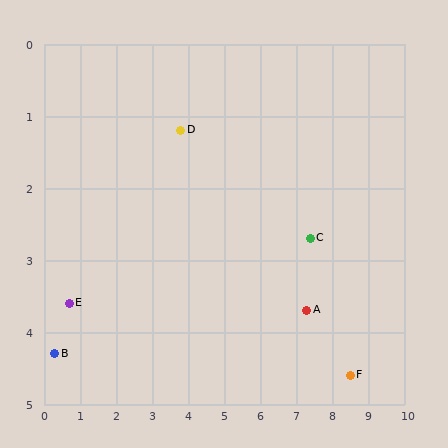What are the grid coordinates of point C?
Point C is at approximately (7.4, 2.7).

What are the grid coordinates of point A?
Point A is at approximately (7.3, 3.7).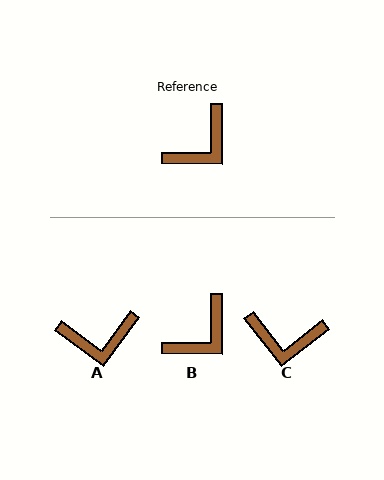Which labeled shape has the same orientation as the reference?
B.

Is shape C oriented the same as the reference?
No, it is off by about 52 degrees.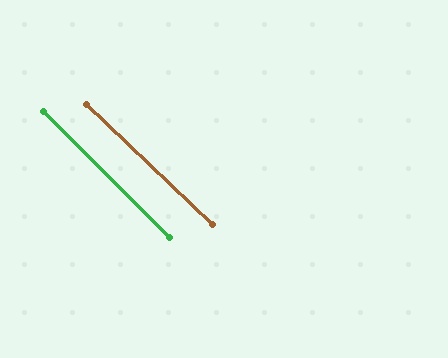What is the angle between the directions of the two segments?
Approximately 2 degrees.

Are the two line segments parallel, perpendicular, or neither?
Parallel — their directions differ by only 1.6°.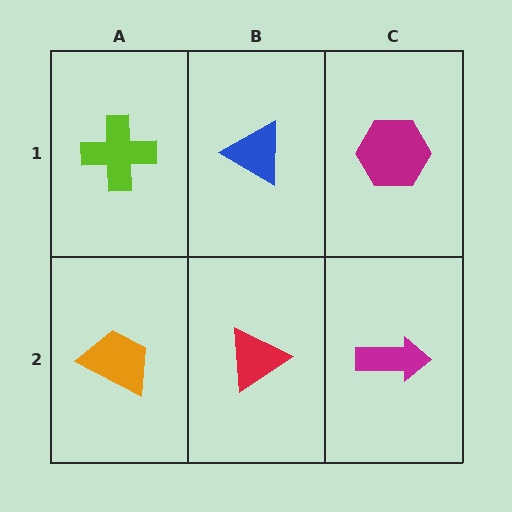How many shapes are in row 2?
3 shapes.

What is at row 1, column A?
A lime cross.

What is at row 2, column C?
A magenta arrow.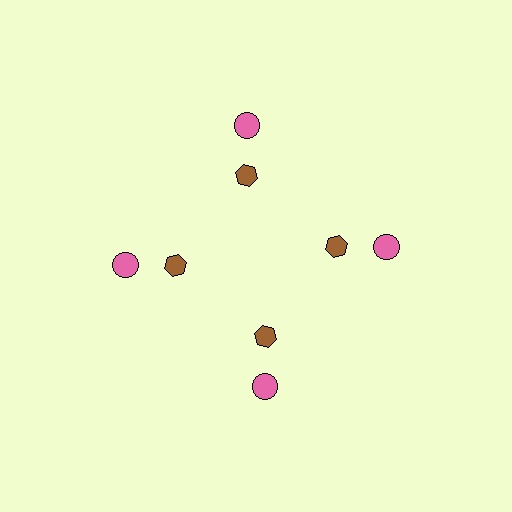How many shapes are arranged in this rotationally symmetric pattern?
There are 8 shapes, arranged in 4 groups of 2.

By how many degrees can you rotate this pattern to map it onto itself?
The pattern maps onto itself every 90 degrees of rotation.